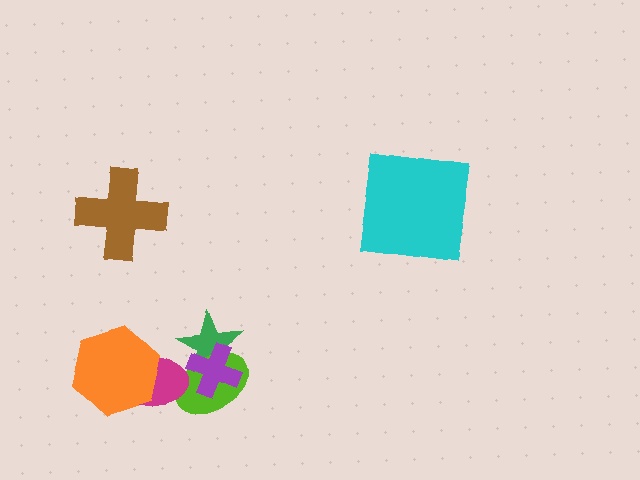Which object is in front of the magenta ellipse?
The orange hexagon is in front of the magenta ellipse.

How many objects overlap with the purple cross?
2 objects overlap with the purple cross.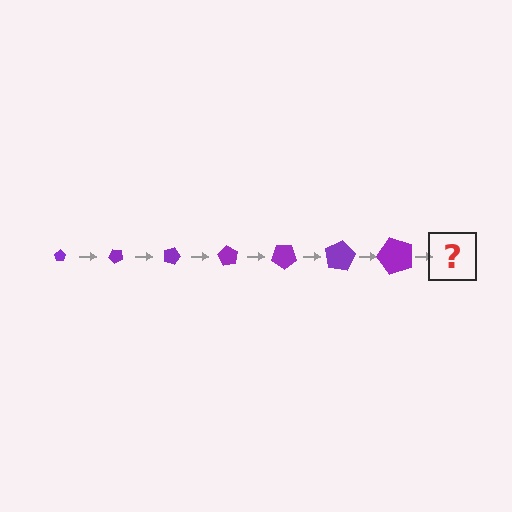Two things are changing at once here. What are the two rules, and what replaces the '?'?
The two rules are that the pentagon grows larger each step and it rotates 45 degrees each step. The '?' should be a pentagon, larger than the previous one and rotated 315 degrees from the start.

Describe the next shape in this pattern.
It should be a pentagon, larger than the previous one and rotated 315 degrees from the start.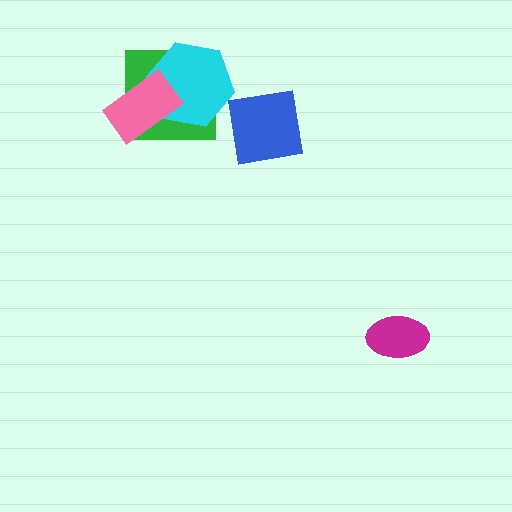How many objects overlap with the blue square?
0 objects overlap with the blue square.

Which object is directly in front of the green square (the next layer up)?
The cyan hexagon is directly in front of the green square.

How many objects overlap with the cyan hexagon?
2 objects overlap with the cyan hexagon.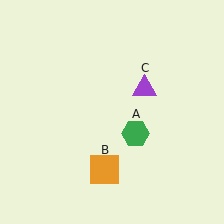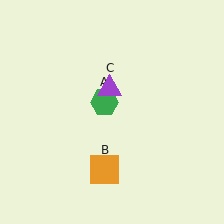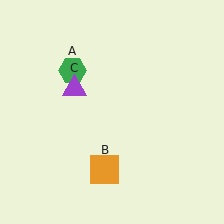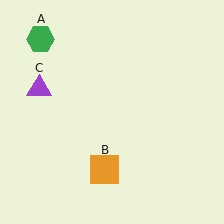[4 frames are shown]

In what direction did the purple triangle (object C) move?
The purple triangle (object C) moved left.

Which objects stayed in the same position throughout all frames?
Orange square (object B) remained stationary.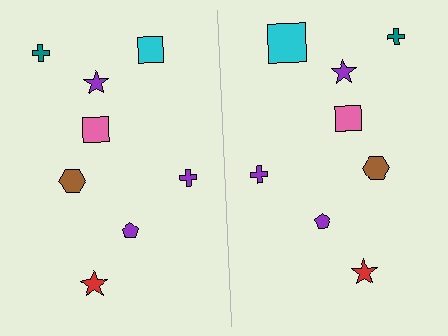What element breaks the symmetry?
The cyan square on the right side has a different size than its mirror counterpart.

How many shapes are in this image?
There are 16 shapes in this image.